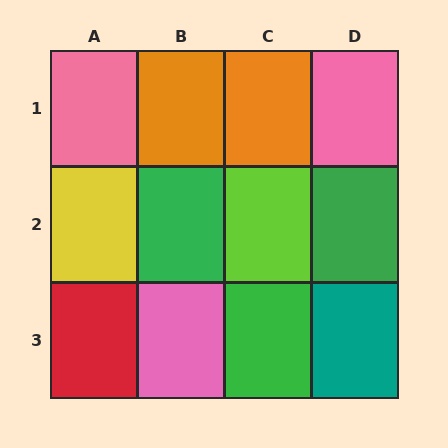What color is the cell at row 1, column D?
Pink.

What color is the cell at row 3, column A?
Red.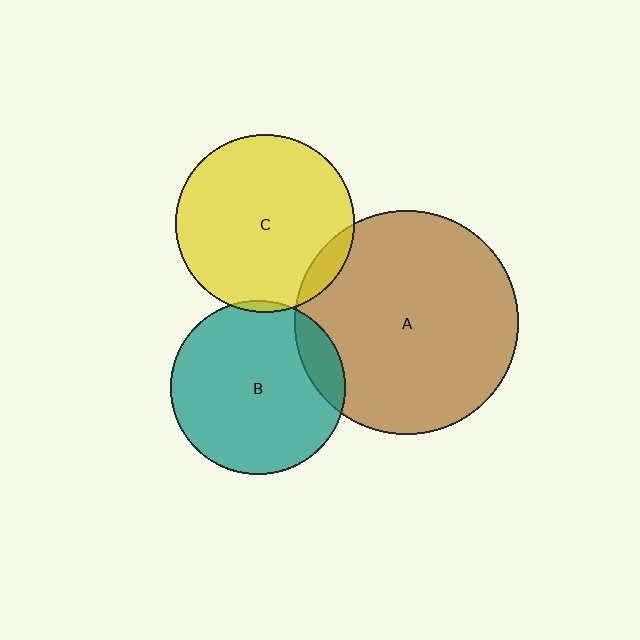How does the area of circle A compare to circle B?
Approximately 1.6 times.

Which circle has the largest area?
Circle A (brown).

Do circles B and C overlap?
Yes.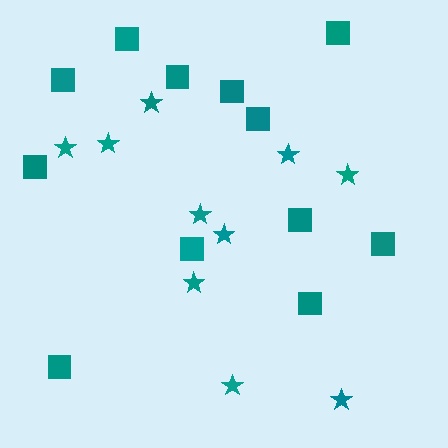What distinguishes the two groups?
There are 2 groups: one group of squares (12) and one group of stars (10).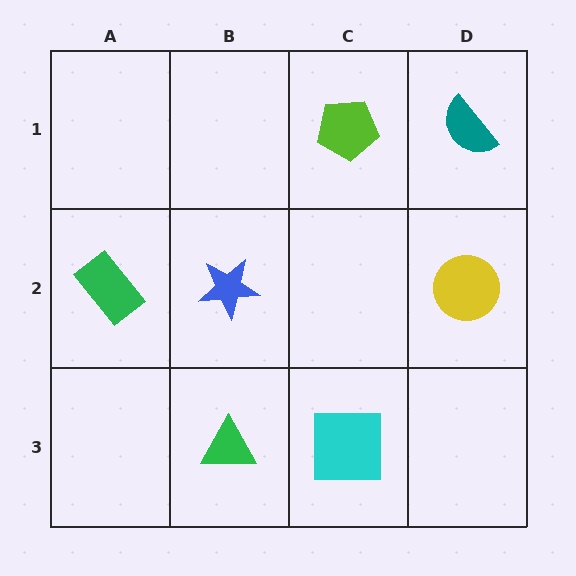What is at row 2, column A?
A green rectangle.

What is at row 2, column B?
A blue star.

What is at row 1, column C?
A lime pentagon.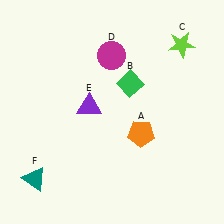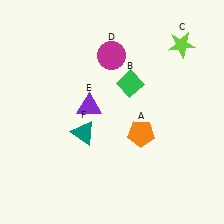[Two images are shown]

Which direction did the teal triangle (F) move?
The teal triangle (F) moved right.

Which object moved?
The teal triangle (F) moved right.